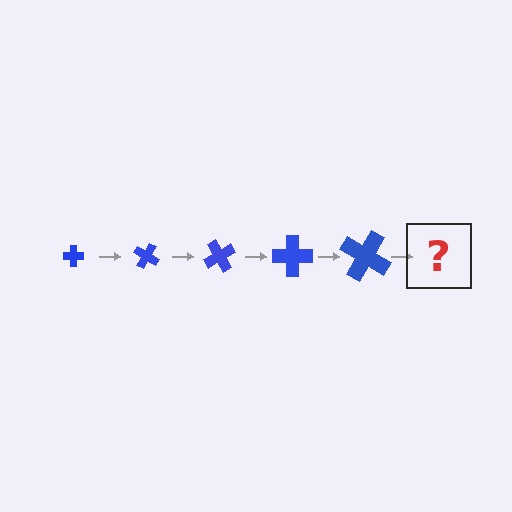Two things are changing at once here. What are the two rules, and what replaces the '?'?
The two rules are that the cross grows larger each step and it rotates 30 degrees each step. The '?' should be a cross, larger than the previous one and rotated 150 degrees from the start.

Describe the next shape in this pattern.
It should be a cross, larger than the previous one and rotated 150 degrees from the start.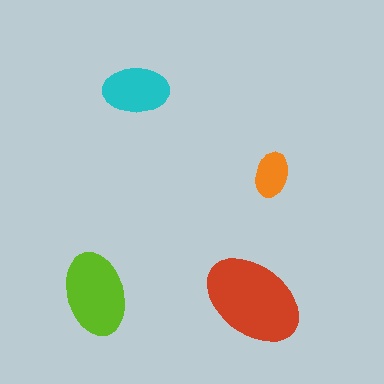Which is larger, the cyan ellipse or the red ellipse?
The red one.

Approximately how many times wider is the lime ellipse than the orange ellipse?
About 2 times wider.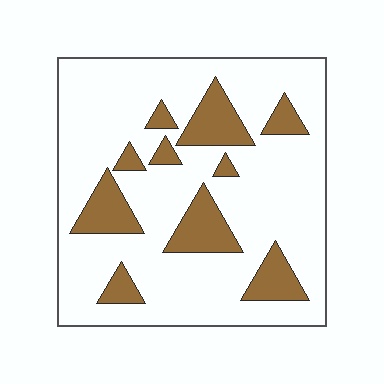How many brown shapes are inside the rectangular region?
10.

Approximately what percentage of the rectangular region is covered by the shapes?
Approximately 20%.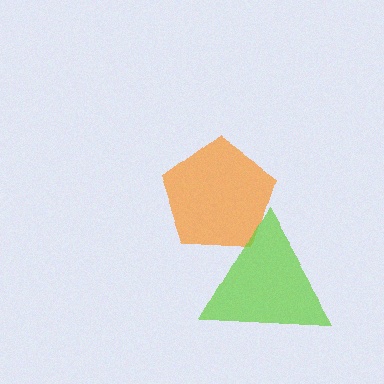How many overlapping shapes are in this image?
There are 2 overlapping shapes in the image.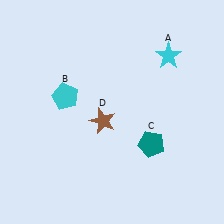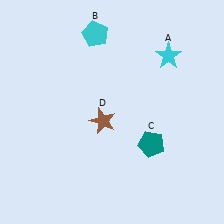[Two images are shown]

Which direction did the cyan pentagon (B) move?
The cyan pentagon (B) moved up.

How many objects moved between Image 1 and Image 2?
1 object moved between the two images.